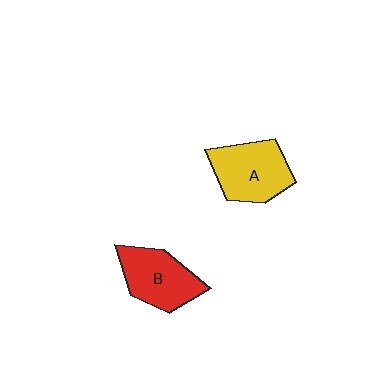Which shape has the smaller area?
Shape B (red).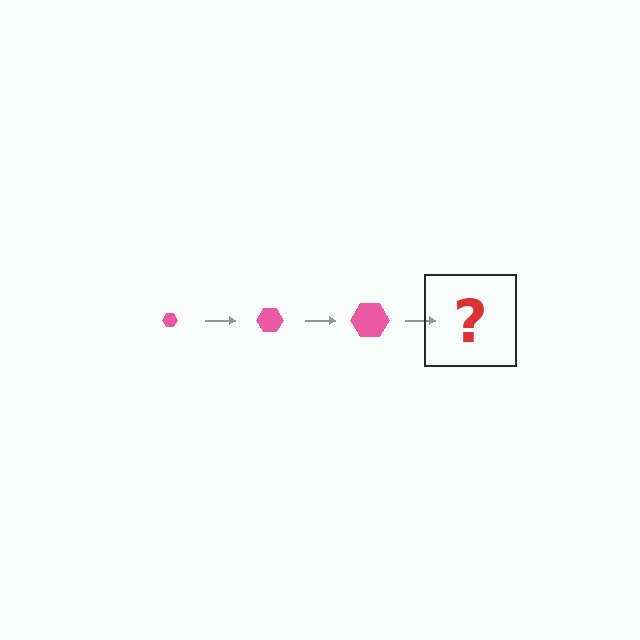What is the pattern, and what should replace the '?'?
The pattern is that the hexagon gets progressively larger each step. The '?' should be a pink hexagon, larger than the previous one.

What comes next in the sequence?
The next element should be a pink hexagon, larger than the previous one.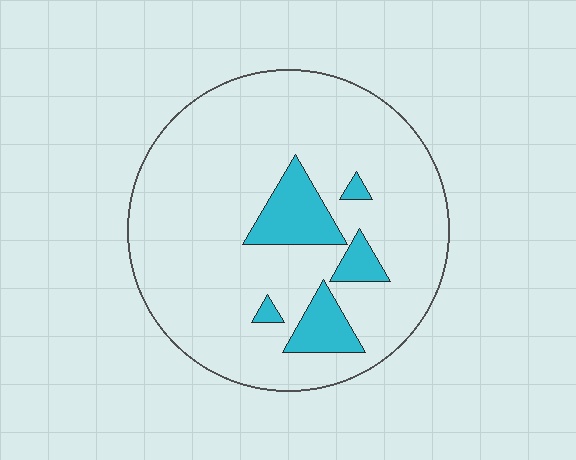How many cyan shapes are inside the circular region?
5.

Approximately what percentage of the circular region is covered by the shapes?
Approximately 15%.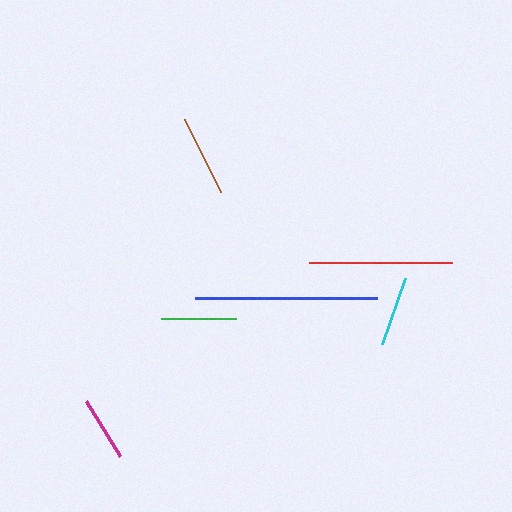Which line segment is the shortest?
The magenta line is the shortest at approximately 65 pixels.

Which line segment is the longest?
The blue line is the longest at approximately 182 pixels.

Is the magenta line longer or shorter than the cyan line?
The cyan line is longer than the magenta line.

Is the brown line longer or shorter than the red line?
The red line is longer than the brown line.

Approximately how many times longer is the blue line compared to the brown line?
The blue line is approximately 2.2 times the length of the brown line.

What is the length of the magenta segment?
The magenta segment is approximately 65 pixels long.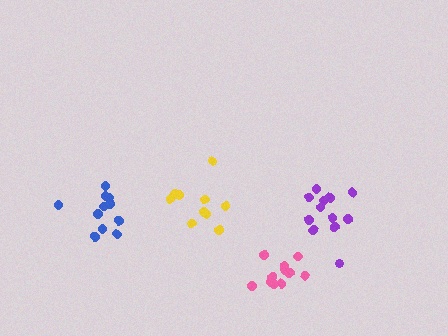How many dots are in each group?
Group 1: 11 dots, Group 2: 11 dots, Group 3: 12 dots, Group 4: 10 dots (44 total).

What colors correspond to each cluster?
The clusters are colored: blue, pink, purple, yellow.